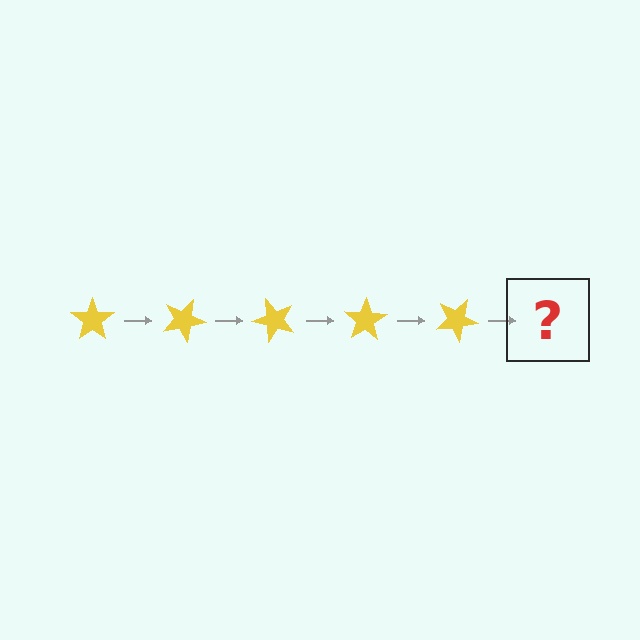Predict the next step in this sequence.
The next step is a yellow star rotated 125 degrees.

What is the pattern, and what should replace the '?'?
The pattern is that the star rotates 25 degrees each step. The '?' should be a yellow star rotated 125 degrees.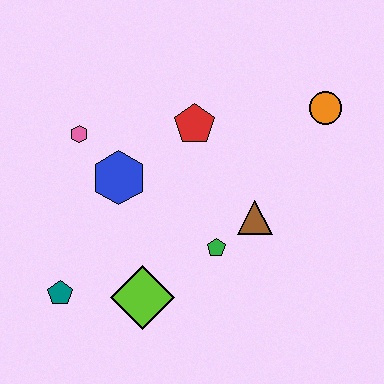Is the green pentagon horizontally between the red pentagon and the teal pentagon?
No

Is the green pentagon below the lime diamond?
No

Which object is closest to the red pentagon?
The blue hexagon is closest to the red pentagon.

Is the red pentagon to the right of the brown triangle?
No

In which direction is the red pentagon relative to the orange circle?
The red pentagon is to the left of the orange circle.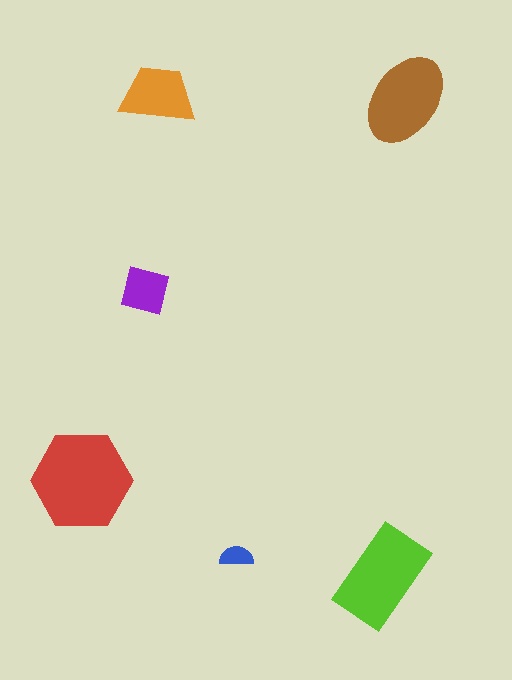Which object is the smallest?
The blue semicircle.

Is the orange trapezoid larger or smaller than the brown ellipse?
Smaller.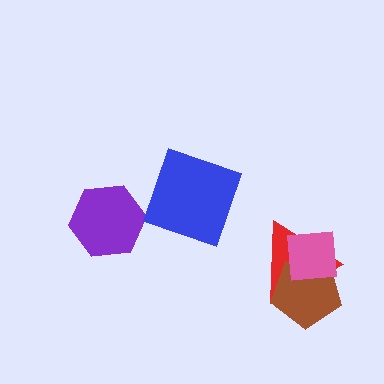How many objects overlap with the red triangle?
2 objects overlap with the red triangle.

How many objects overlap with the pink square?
2 objects overlap with the pink square.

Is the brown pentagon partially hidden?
Yes, it is partially covered by another shape.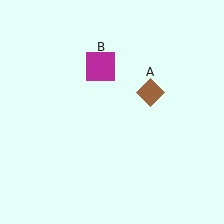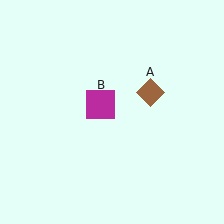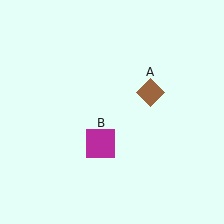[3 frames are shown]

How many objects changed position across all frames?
1 object changed position: magenta square (object B).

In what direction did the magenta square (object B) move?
The magenta square (object B) moved down.